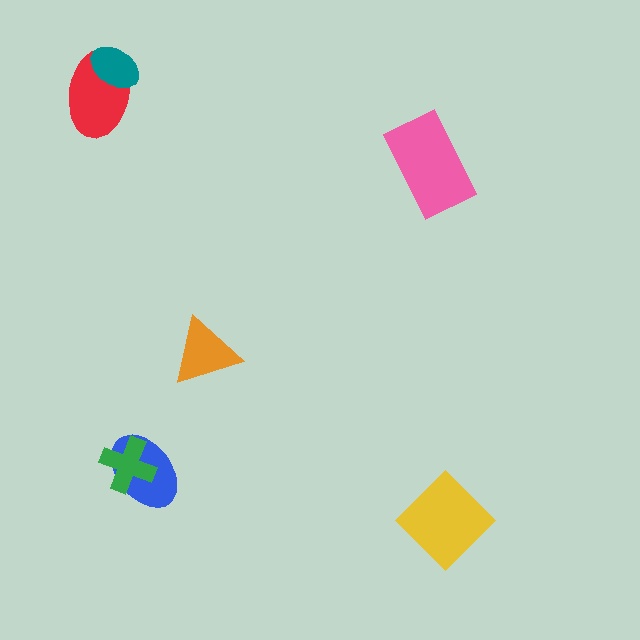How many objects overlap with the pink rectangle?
0 objects overlap with the pink rectangle.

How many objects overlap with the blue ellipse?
1 object overlaps with the blue ellipse.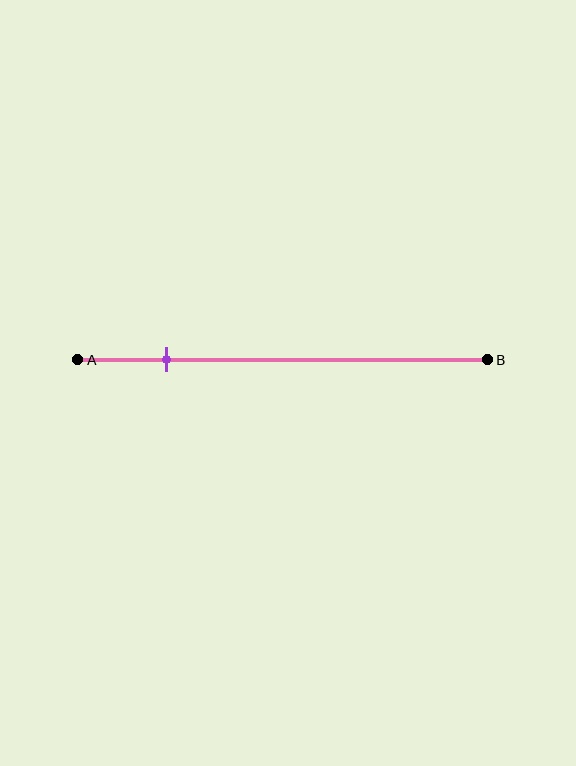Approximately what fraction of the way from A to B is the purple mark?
The purple mark is approximately 20% of the way from A to B.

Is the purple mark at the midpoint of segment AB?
No, the mark is at about 20% from A, not at the 50% midpoint.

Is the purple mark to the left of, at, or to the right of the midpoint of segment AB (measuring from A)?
The purple mark is to the left of the midpoint of segment AB.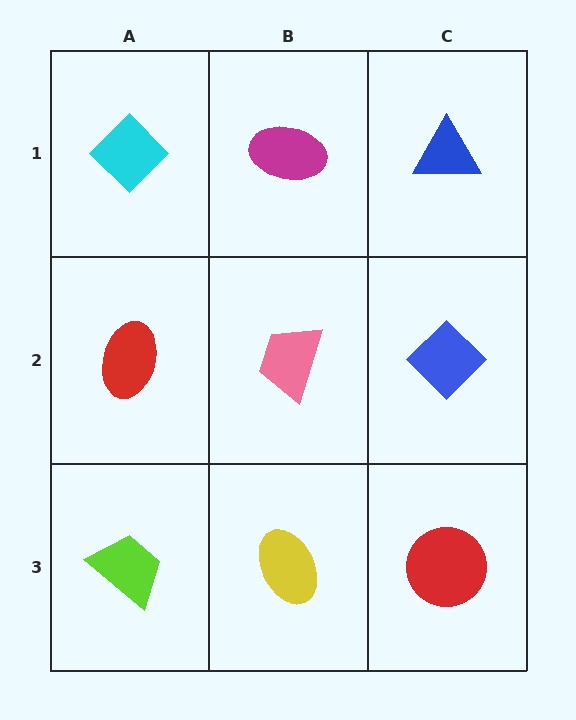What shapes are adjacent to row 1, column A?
A red ellipse (row 2, column A), a magenta ellipse (row 1, column B).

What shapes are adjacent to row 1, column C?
A blue diamond (row 2, column C), a magenta ellipse (row 1, column B).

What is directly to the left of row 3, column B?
A lime trapezoid.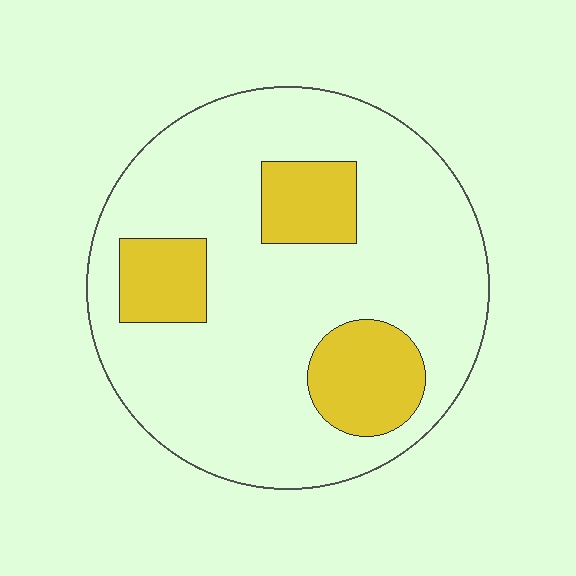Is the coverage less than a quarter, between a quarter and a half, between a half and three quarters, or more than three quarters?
Less than a quarter.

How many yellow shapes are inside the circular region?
3.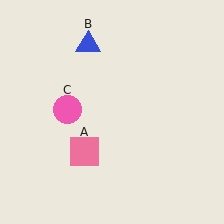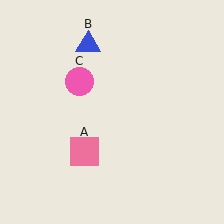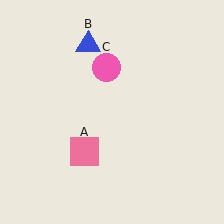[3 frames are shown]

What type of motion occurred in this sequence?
The pink circle (object C) rotated clockwise around the center of the scene.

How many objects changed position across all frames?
1 object changed position: pink circle (object C).